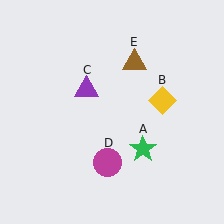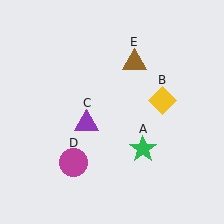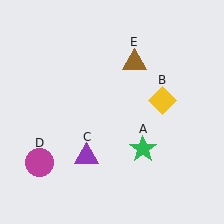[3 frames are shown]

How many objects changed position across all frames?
2 objects changed position: purple triangle (object C), magenta circle (object D).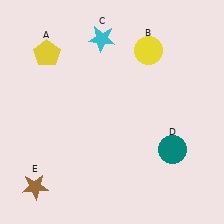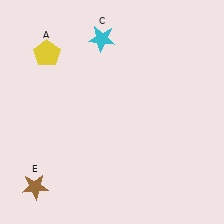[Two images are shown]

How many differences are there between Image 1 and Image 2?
There are 2 differences between the two images.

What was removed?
The yellow circle (B), the teal circle (D) were removed in Image 2.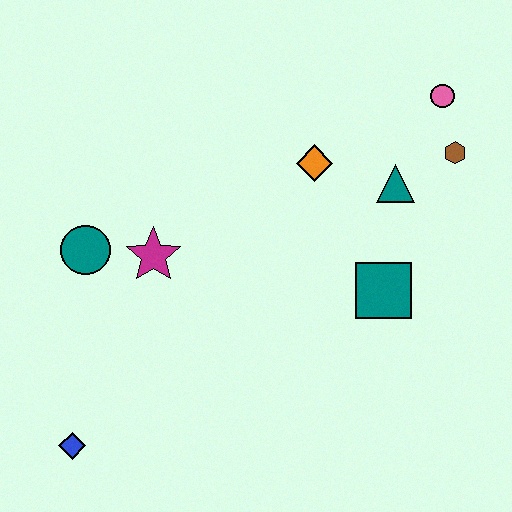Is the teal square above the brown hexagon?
No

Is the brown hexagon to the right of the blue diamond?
Yes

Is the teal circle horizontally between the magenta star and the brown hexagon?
No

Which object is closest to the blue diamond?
The teal circle is closest to the blue diamond.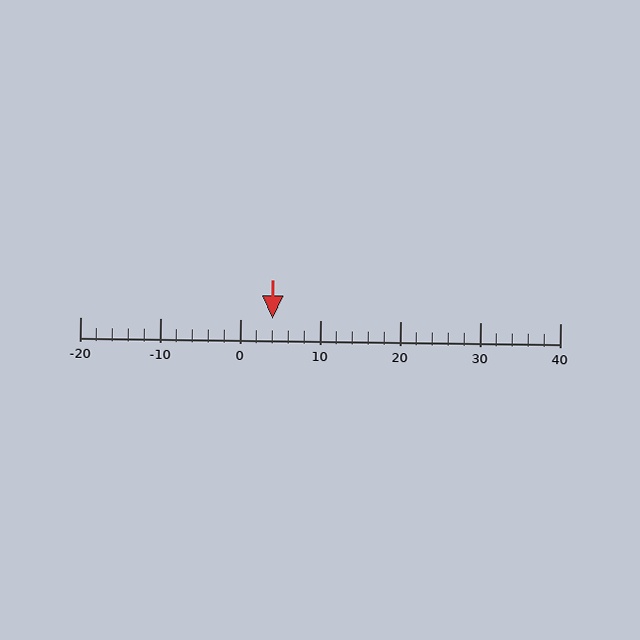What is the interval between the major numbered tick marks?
The major tick marks are spaced 10 units apart.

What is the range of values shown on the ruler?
The ruler shows values from -20 to 40.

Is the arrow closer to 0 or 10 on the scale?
The arrow is closer to 0.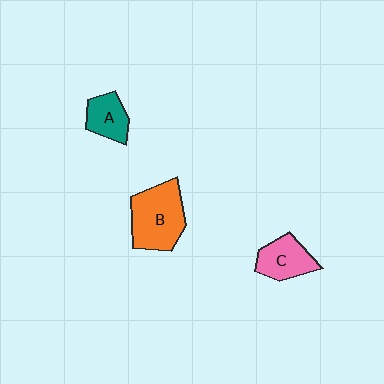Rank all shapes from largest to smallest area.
From largest to smallest: B (orange), C (pink), A (teal).